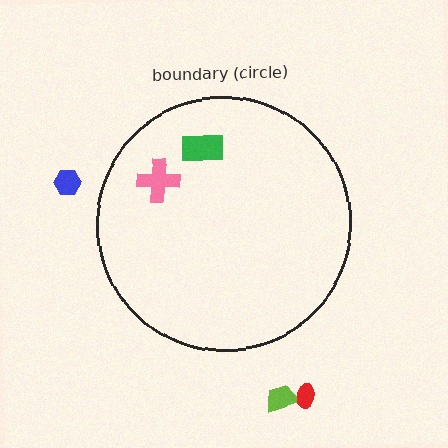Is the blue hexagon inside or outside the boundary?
Outside.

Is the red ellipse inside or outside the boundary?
Outside.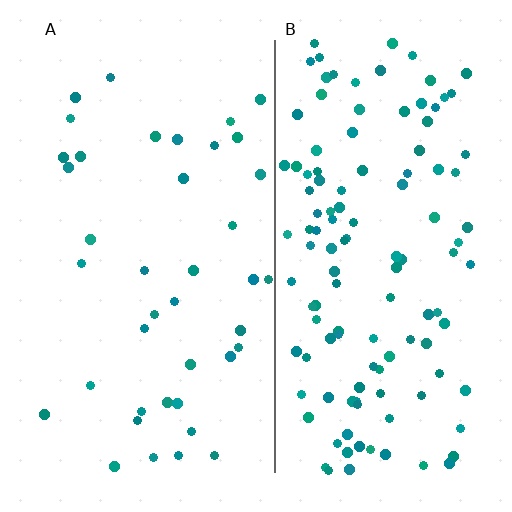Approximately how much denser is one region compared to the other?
Approximately 3.1× — region B over region A.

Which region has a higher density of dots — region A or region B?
B (the right).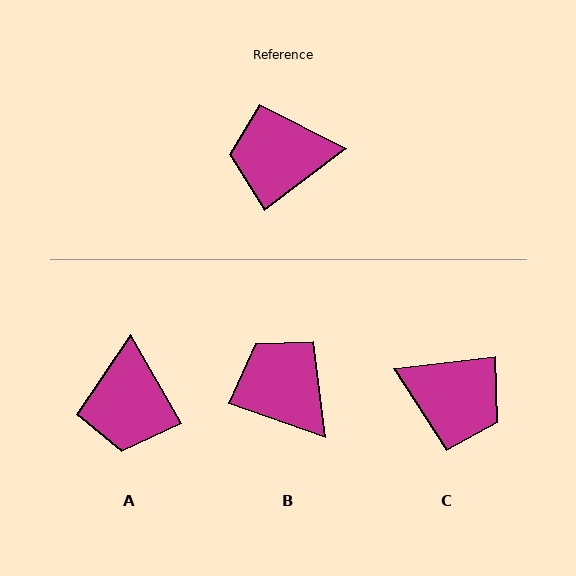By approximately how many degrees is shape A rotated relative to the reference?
Approximately 83 degrees counter-clockwise.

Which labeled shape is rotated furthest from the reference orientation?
C, about 150 degrees away.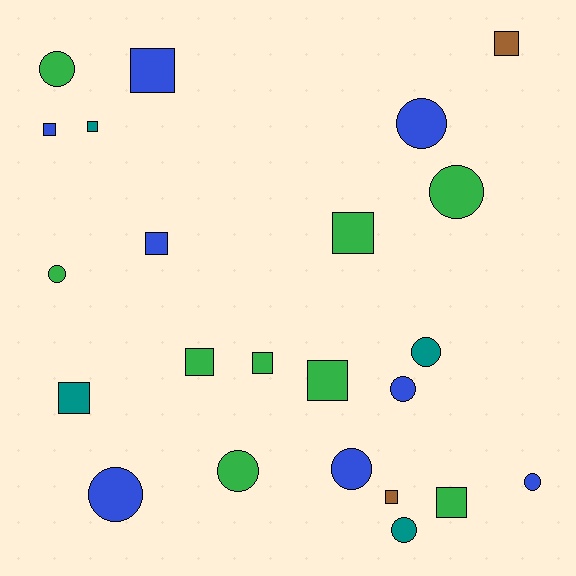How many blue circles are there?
There are 5 blue circles.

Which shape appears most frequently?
Square, with 12 objects.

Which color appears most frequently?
Green, with 9 objects.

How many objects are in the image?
There are 23 objects.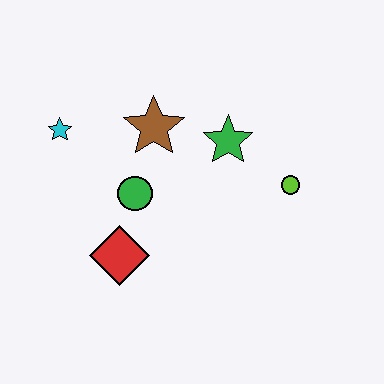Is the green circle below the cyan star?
Yes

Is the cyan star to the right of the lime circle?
No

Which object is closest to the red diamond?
The green circle is closest to the red diamond.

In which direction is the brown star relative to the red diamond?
The brown star is above the red diamond.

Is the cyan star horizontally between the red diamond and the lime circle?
No